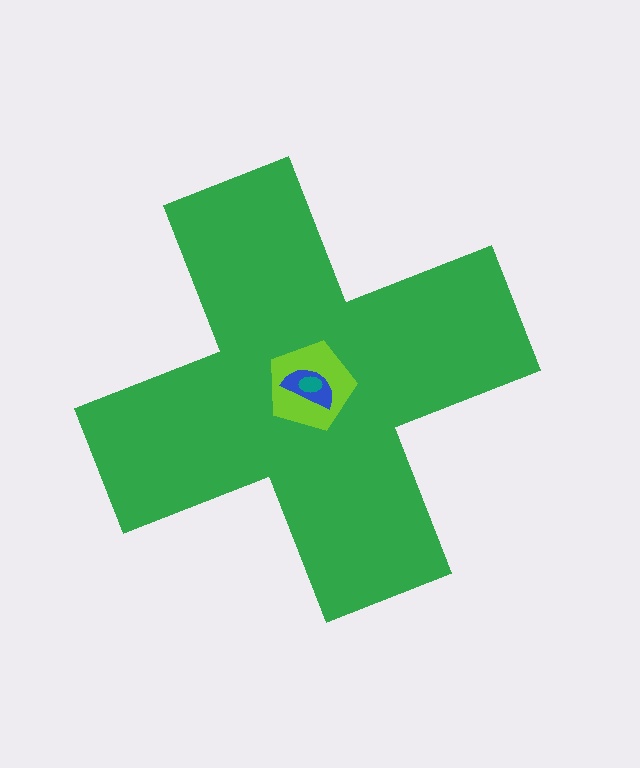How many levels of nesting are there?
4.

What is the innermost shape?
The teal ellipse.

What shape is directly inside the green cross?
The lime pentagon.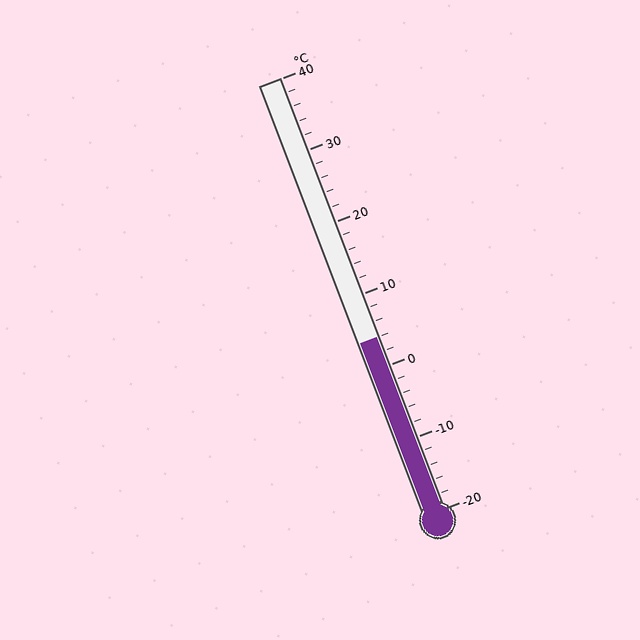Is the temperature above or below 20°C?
The temperature is below 20°C.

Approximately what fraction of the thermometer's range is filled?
The thermometer is filled to approximately 40% of its range.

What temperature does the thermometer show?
The thermometer shows approximately 4°C.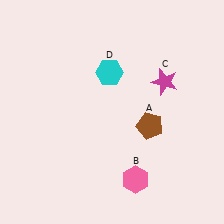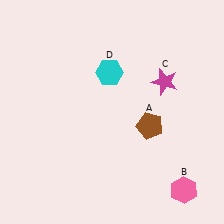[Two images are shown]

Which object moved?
The pink hexagon (B) moved right.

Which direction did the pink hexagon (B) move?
The pink hexagon (B) moved right.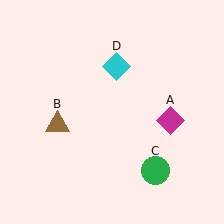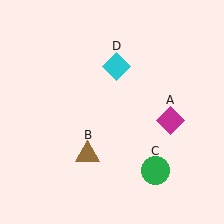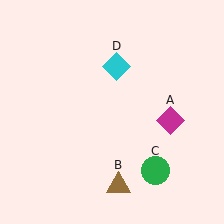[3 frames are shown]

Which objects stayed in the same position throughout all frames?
Magenta diamond (object A) and green circle (object C) and cyan diamond (object D) remained stationary.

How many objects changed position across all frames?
1 object changed position: brown triangle (object B).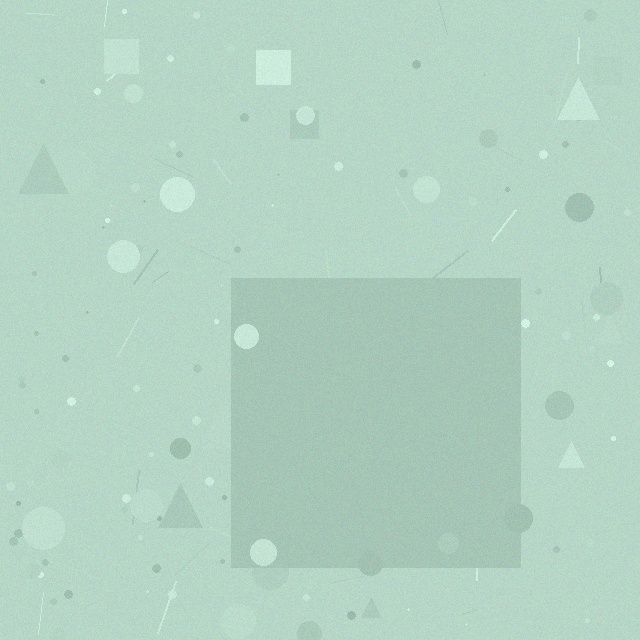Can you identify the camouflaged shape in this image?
The camouflaged shape is a square.